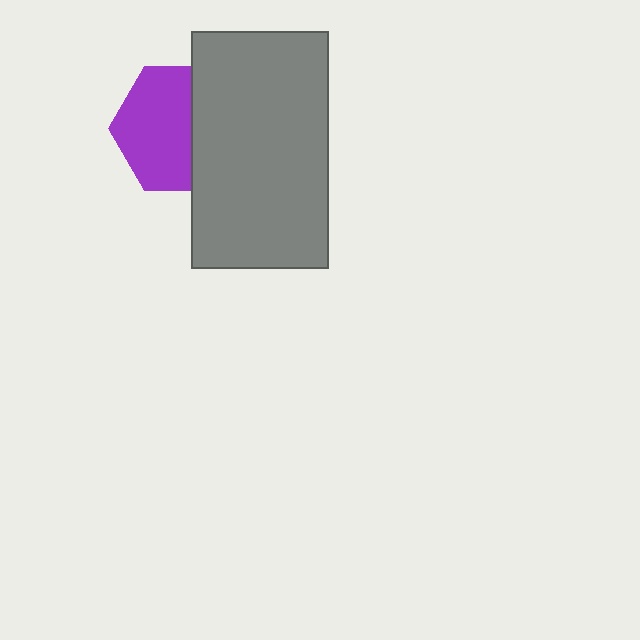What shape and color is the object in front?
The object in front is a gray rectangle.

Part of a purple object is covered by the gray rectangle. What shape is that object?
It is a hexagon.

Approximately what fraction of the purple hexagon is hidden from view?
Roughly 40% of the purple hexagon is hidden behind the gray rectangle.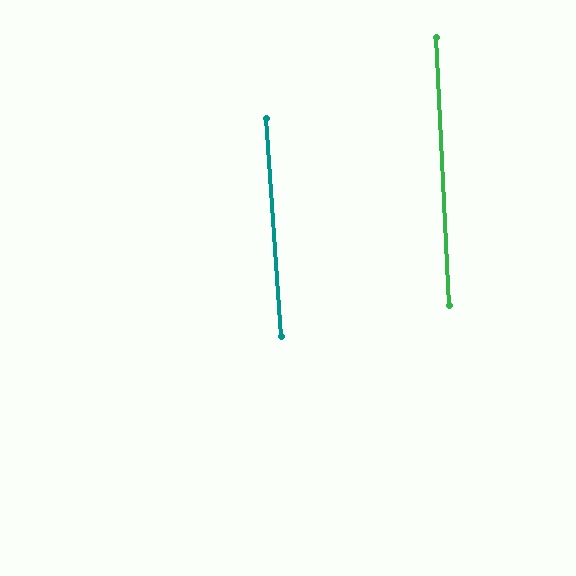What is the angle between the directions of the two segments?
Approximately 1 degree.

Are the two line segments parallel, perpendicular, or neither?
Parallel — their directions differ by only 1.4°.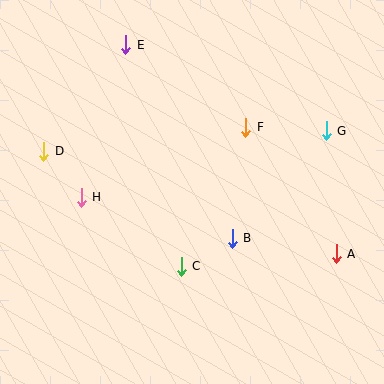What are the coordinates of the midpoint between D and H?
The midpoint between D and H is at (62, 174).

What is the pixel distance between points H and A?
The distance between H and A is 261 pixels.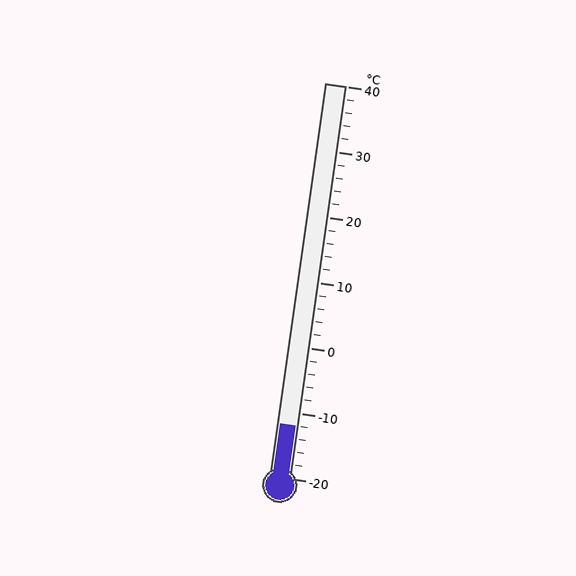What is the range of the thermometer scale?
The thermometer scale ranges from -20°C to 40°C.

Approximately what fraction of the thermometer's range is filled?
The thermometer is filled to approximately 15% of its range.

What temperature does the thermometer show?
The thermometer shows approximately -12°C.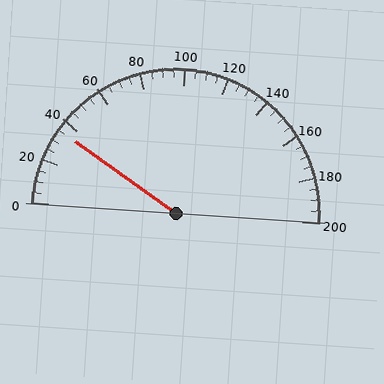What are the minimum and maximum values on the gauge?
The gauge ranges from 0 to 200.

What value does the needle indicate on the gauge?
The needle indicates approximately 35.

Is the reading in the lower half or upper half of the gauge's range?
The reading is in the lower half of the range (0 to 200).